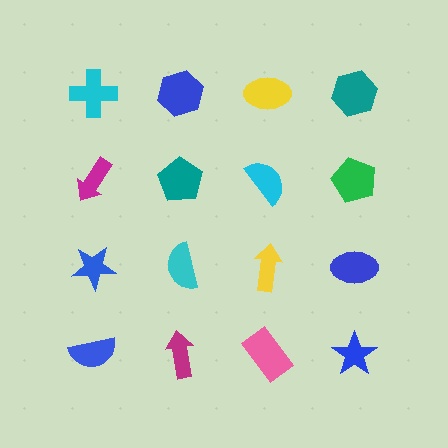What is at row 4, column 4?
A blue star.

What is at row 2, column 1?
A magenta arrow.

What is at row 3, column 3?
A yellow arrow.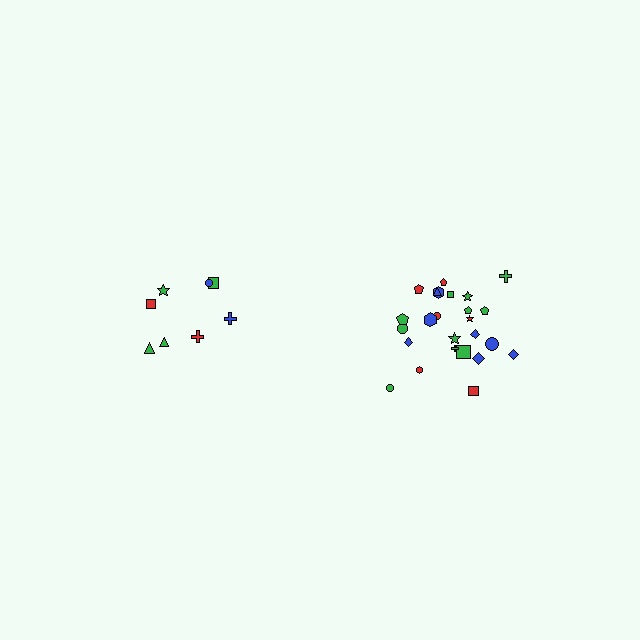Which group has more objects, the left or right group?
The right group.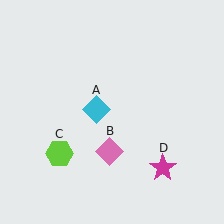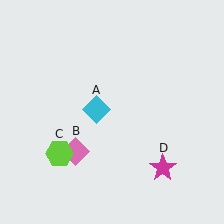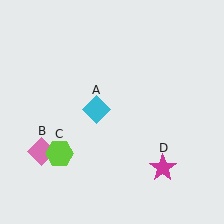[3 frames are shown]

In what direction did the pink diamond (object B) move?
The pink diamond (object B) moved left.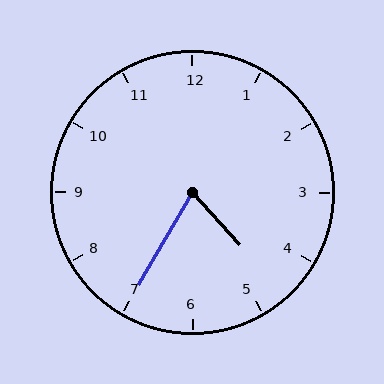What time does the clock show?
4:35.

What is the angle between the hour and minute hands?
Approximately 72 degrees.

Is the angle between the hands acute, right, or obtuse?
It is acute.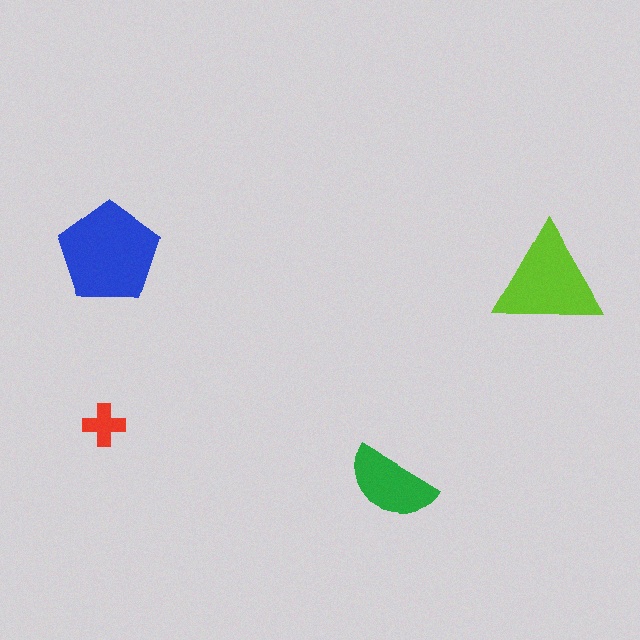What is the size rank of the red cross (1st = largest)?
4th.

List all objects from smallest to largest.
The red cross, the green semicircle, the lime triangle, the blue pentagon.